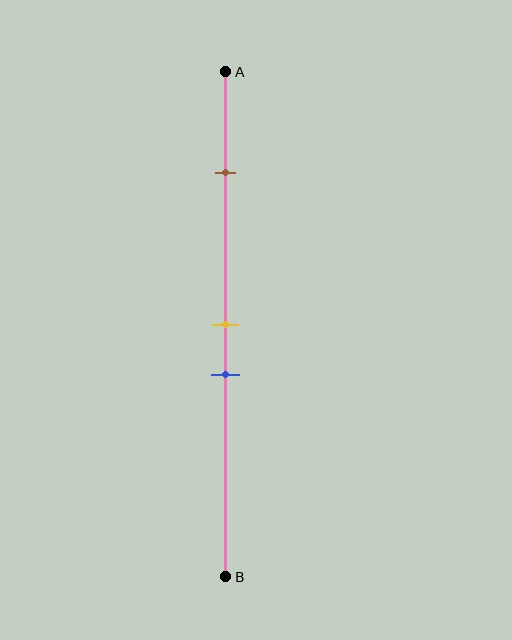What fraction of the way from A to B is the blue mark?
The blue mark is approximately 60% (0.6) of the way from A to B.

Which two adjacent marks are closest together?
The yellow and blue marks are the closest adjacent pair.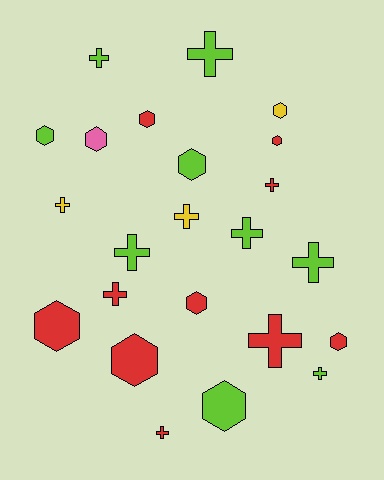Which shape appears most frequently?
Cross, with 12 objects.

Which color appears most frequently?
Red, with 10 objects.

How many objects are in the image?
There are 23 objects.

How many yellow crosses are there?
There are 2 yellow crosses.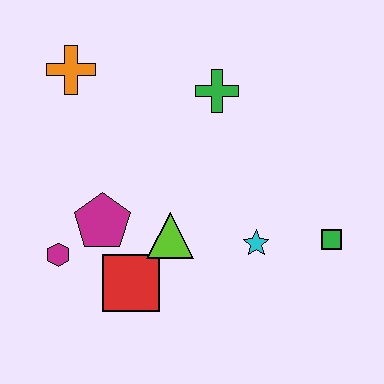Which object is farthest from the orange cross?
The green square is farthest from the orange cross.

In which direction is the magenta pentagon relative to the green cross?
The magenta pentagon is below the green cross.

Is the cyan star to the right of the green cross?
Yes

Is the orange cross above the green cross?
Yes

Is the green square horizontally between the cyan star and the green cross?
No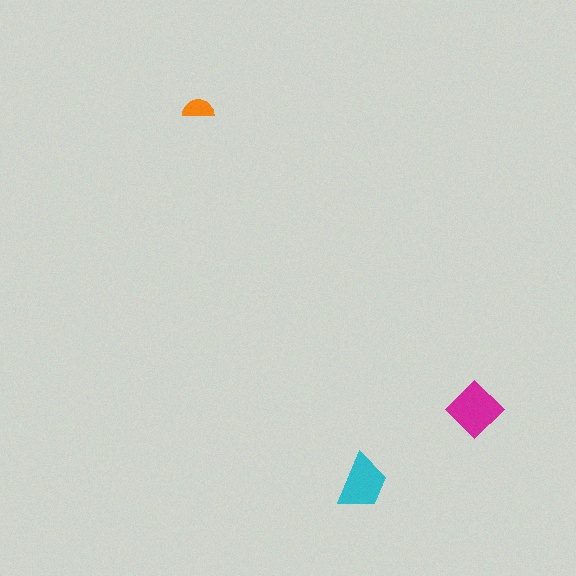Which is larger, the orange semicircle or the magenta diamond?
The magenta diamond.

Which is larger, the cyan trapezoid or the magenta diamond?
The magenta diamond.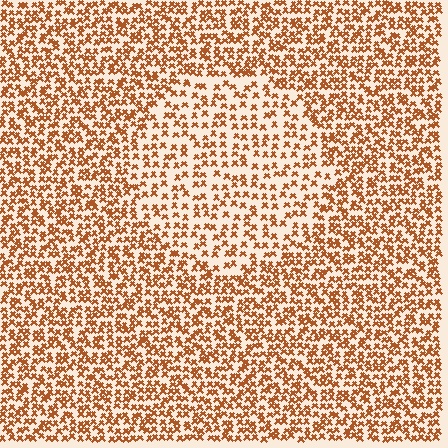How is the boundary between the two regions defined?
The boundary is defined by a change in element density (approximately 1.7x ratio). All elements are the same color, size, and shape.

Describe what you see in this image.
The image contains small brown elements arranged at two different densities. A circle-shaped region is visible where the elements are less densely packed than the surrounding area.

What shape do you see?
I see a circle.